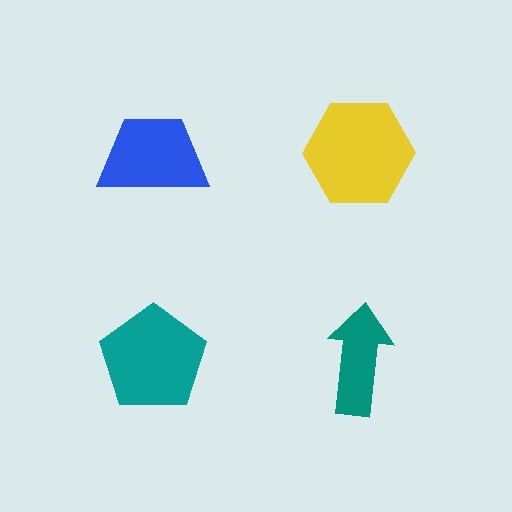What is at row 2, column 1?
A teal pentagon.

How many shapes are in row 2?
2 shapes.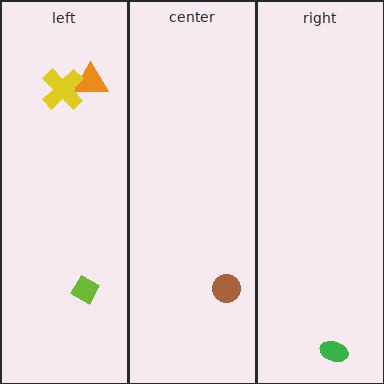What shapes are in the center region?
The brown circle.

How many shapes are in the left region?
3.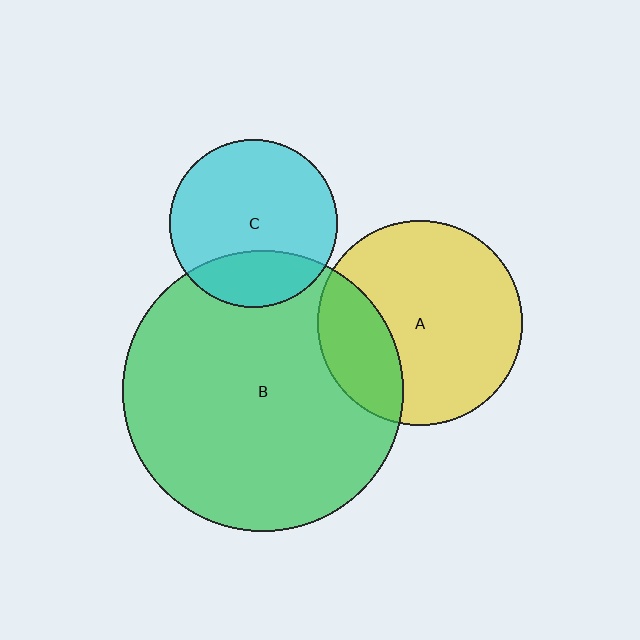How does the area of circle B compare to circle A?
Approximately 1.9 times.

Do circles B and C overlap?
Yes.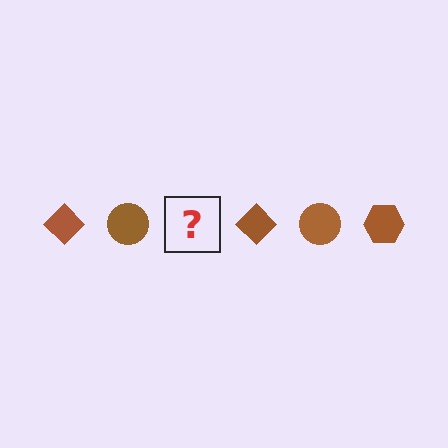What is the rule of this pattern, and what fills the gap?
The rule is that the pattern cycles through diamond, circle, hexagon shapes in brown. The gap should be filled with a brown hexagon.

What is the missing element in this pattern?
The missing element is a brown hexagon.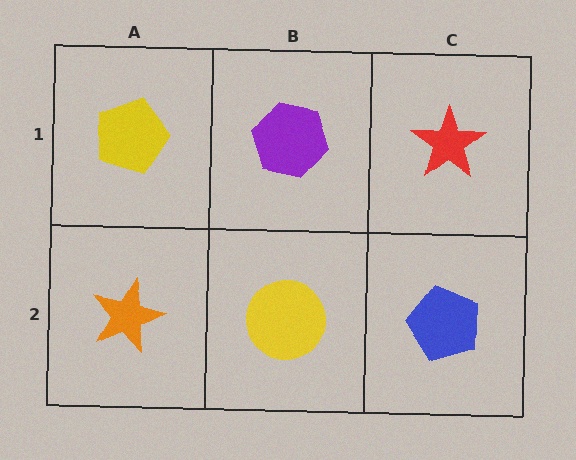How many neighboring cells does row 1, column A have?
2.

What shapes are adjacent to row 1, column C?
A blue pentagon (row 2, column C), a purple hexagon (row 1, column B).